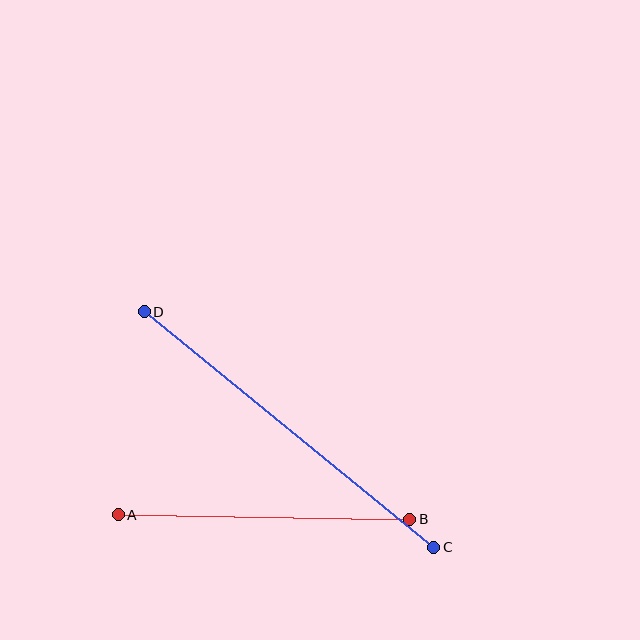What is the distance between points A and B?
The distance is approximately 292 pixels.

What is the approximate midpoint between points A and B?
The midpoint is at approximately (264, 517) pixels.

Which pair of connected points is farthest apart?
Points C and D are farthest apart.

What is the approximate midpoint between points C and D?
The midpoint is at approximately (289, 430) pixels.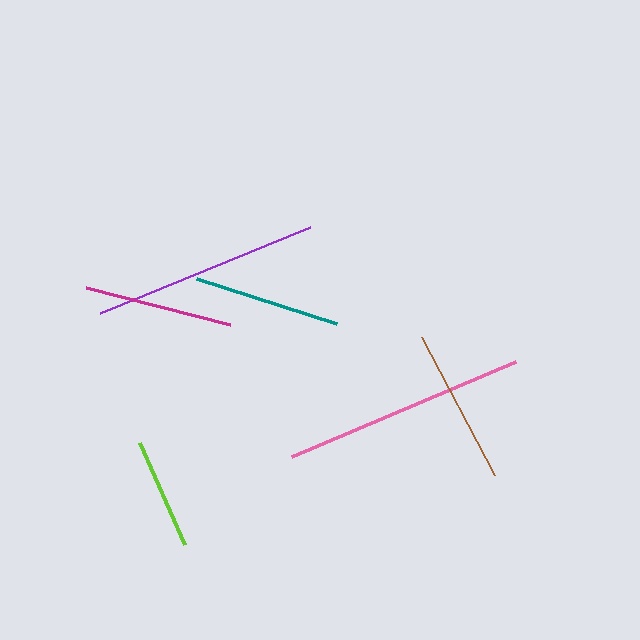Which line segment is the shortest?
The lime line is the shortest at approximately 111 pixels.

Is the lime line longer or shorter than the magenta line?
The magenta line is longer than the lime line.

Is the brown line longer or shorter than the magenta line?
The brown line is longer than the magenta line.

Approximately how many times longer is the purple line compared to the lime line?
The purple line is approximately 2.0 times the length of the lime line.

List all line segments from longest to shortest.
From longest to shortest: pink, purple, brown, magenta, teal, lime.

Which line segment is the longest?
The pink line is the longest at approximately 243 pixels.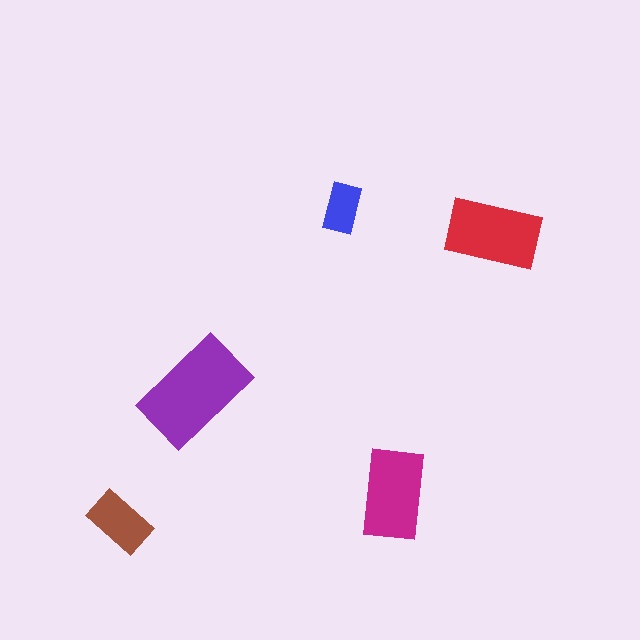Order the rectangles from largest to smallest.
the purple one, the red one, the magenta one, the brown one, the blue one.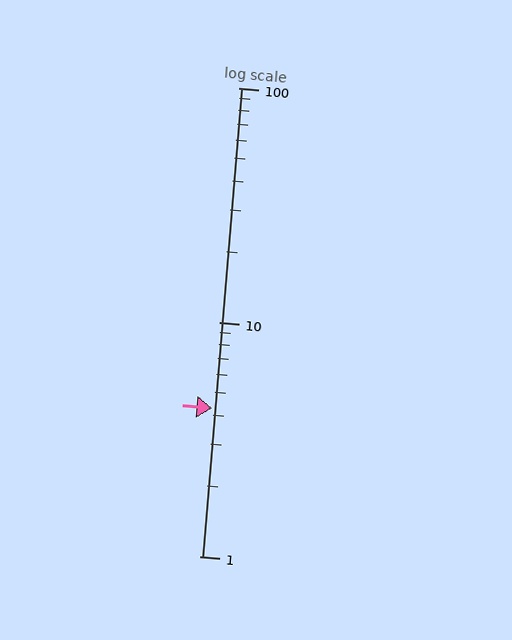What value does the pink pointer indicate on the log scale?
The pointer indicates approximately 4.3.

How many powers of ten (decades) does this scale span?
The scale spans 2 decades, from 1 to 100.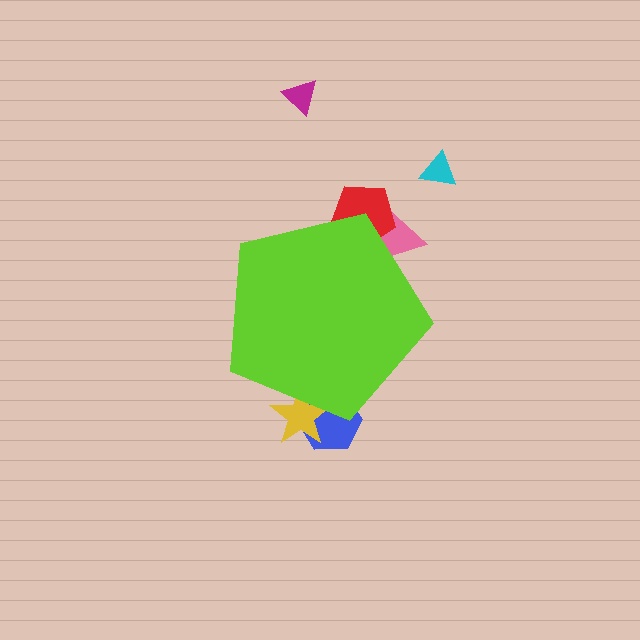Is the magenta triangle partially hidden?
No, the magenta triangle is fully visible.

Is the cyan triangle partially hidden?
No, the cyan triangle is fully visible.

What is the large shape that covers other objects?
A lime pentagon.